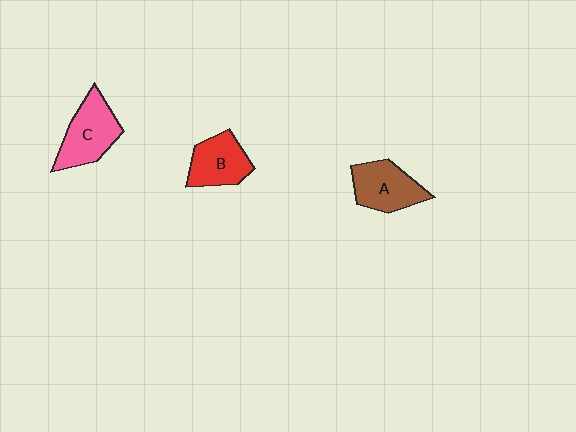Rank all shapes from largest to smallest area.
From largest to smallest: C (pink), A (brown), B (red).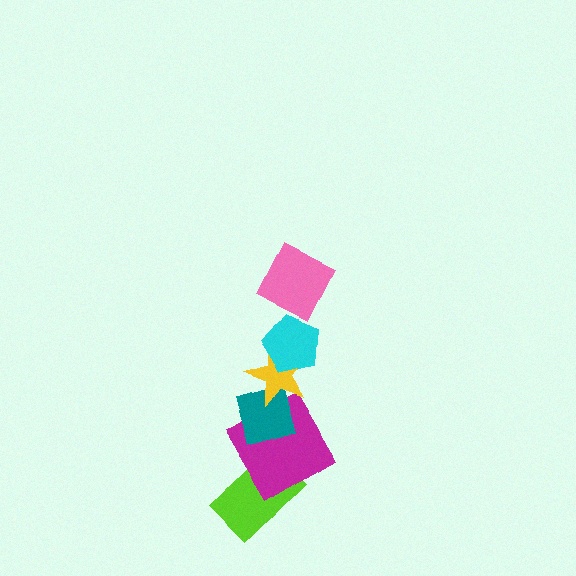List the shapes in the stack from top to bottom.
From top to bottom: the pink square, the cyan pentagon, the yellow star, the teal diamond, the magenta diamond, the lime rectangle.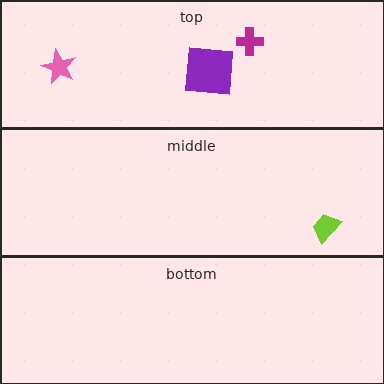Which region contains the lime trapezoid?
The middle region.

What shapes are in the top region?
The magenta cross, the pink star, the purple square.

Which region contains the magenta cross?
The top region.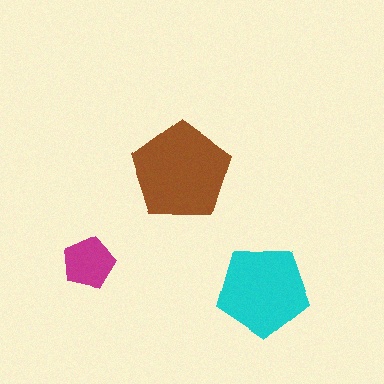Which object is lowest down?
The cyan pentagon is bottommost.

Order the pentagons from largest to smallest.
the brown one, the cyan one, the magenta one.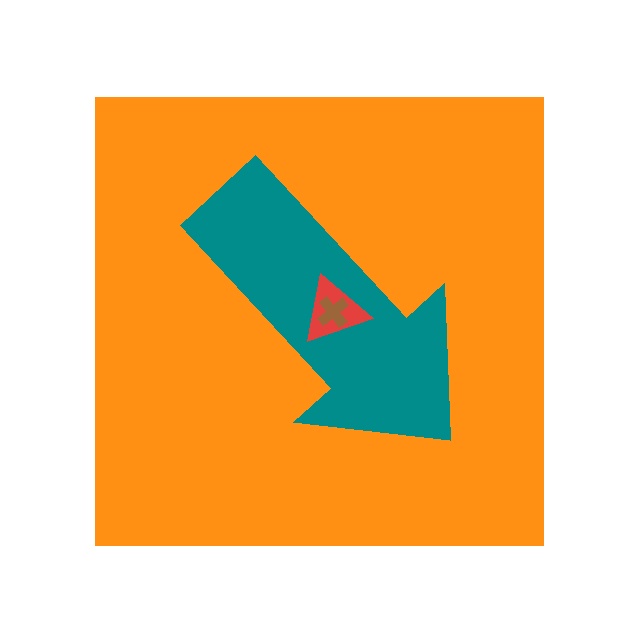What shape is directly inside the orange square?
The teal arrow.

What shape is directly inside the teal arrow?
The red triangle.